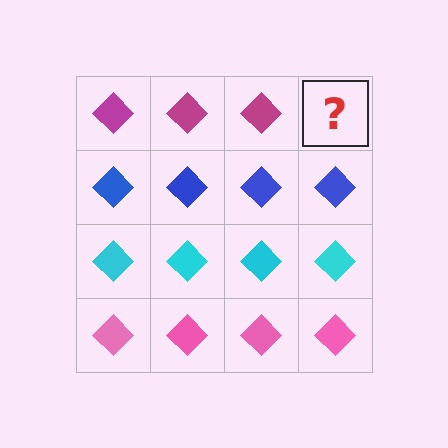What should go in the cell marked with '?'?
The missing cell should contain a magenta diamond.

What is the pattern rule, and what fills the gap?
The rule is that each row has a consistent color. The gap should be filled with a magenta diamond.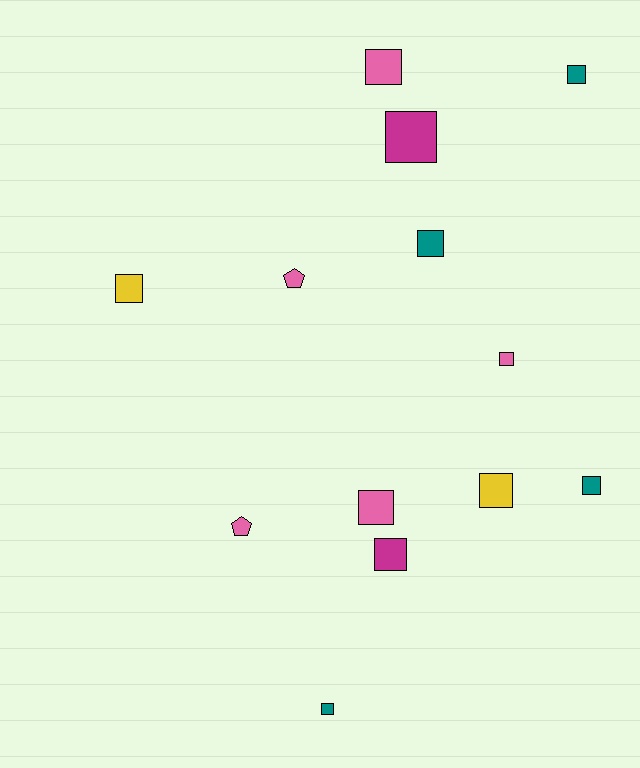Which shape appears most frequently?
Square, with 11 objects.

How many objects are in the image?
There are 13 objects.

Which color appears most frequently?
Pink, with 5 objects.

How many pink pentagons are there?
There are 2 pink pentagons.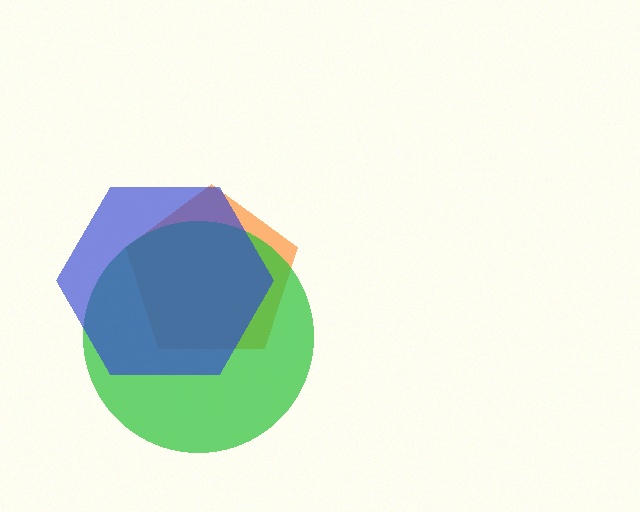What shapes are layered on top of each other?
The layered shapes are: an orange pentagon, a green circle, a blue hexagon.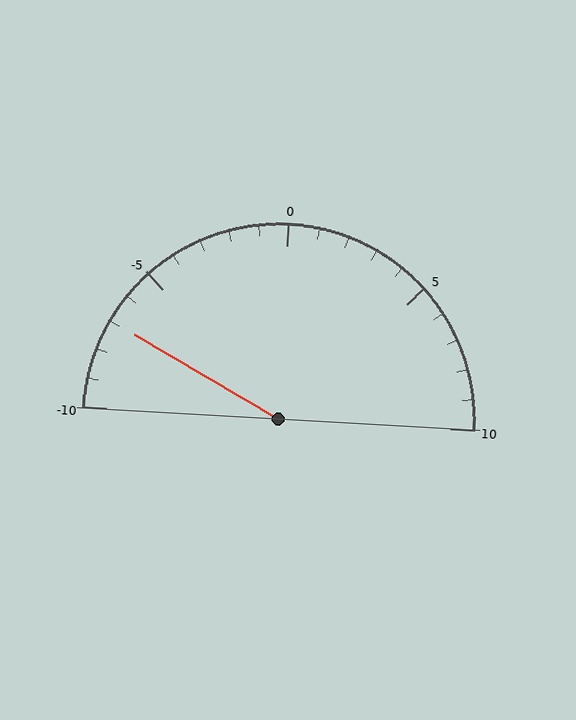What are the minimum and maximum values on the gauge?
The gauge ranges from -10 to 10.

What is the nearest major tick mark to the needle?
The nearest major tick mark is -5.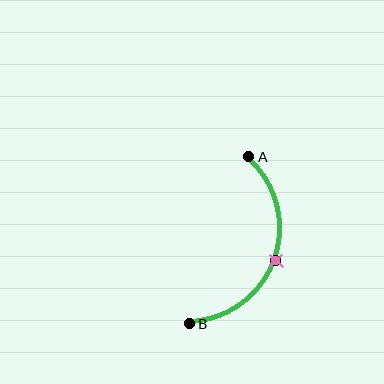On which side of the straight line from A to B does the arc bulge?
The arc bulges to the right of the straight line connecting A and B.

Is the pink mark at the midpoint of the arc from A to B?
Yes. The pink mark lies on the arc at equal arc-length from both A and B — it is the arc midpoint.